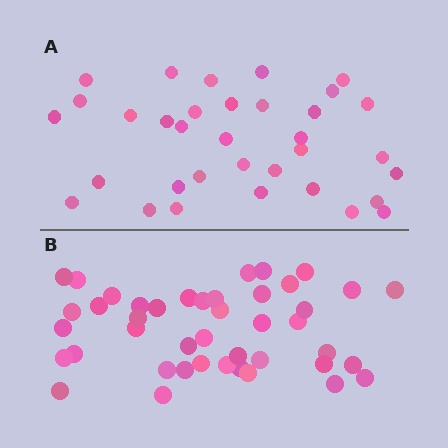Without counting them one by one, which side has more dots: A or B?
Region B (the bottom region) has more dots.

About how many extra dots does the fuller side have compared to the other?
Region B has roughly 8 or so more dots than region A.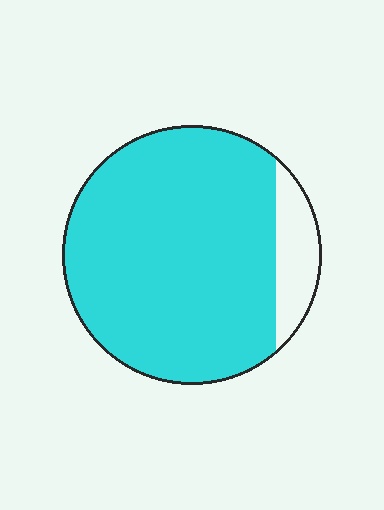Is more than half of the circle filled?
Yes.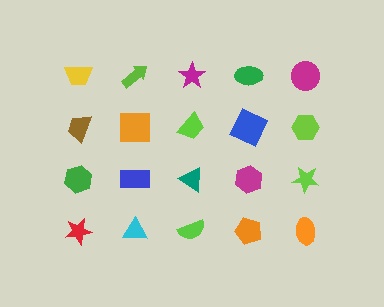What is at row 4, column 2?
A cyan triangle.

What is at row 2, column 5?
A lime hexagon.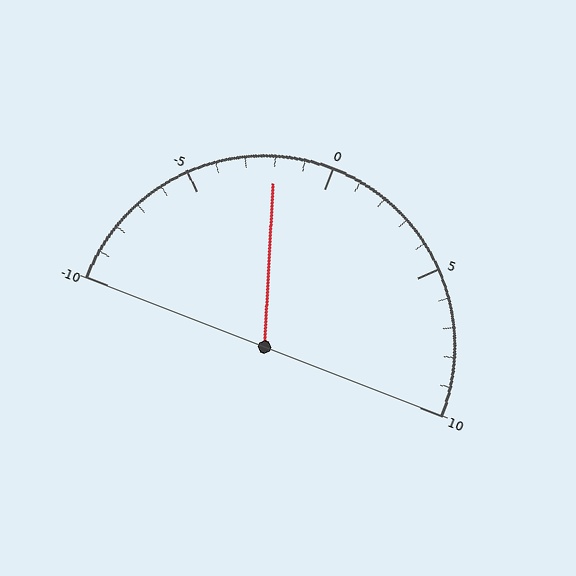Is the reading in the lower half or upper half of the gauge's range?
The reading is in the lower half of the range (-10 to 10).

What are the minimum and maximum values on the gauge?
The gauge ranges from -10 to 10.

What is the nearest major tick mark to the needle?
The nearest major tick mark is 0.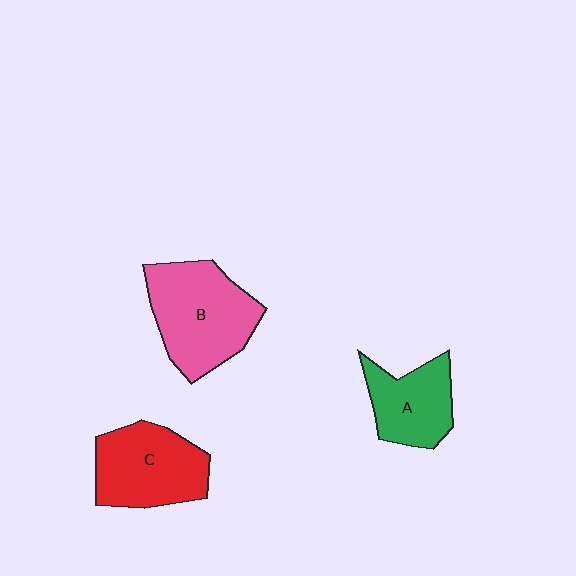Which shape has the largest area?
Shape B (pink).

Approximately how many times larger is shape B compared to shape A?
Approximately 1.5 times.